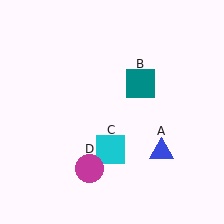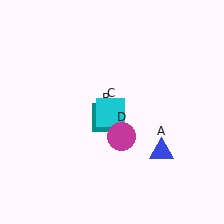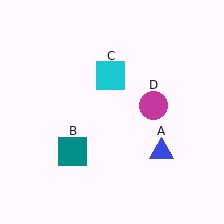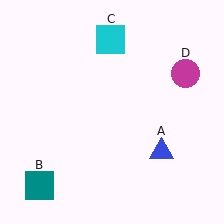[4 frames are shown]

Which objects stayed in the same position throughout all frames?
Blue triangle (object A) remained stationary.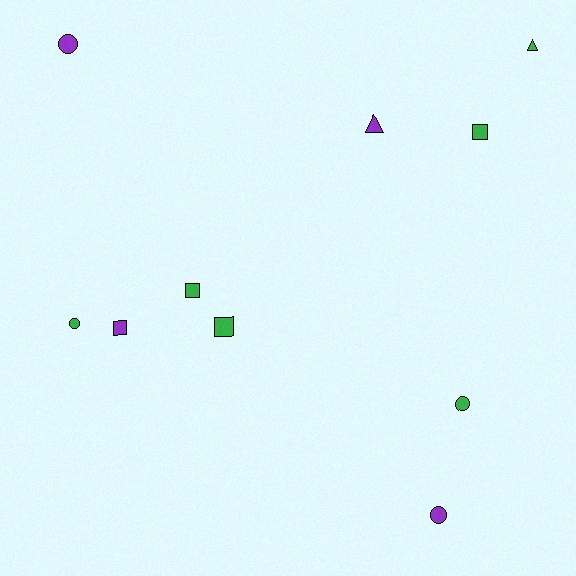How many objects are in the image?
There are 10 objects.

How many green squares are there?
There are 3 green squares.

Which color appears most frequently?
Green, with 6 objects.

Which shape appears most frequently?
Square, with 4 objects.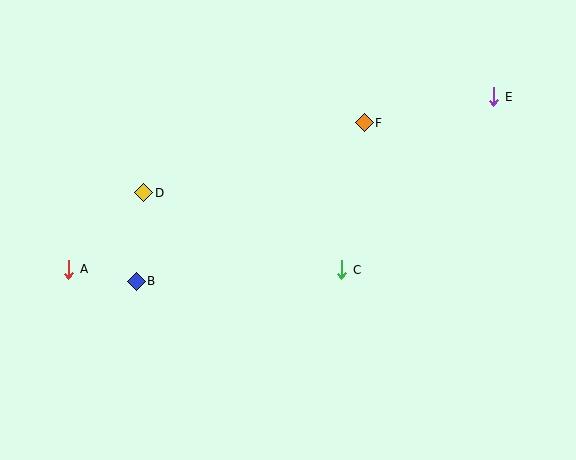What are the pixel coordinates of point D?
Point D is at (144, 193).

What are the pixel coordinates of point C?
Point C is at (341, 270).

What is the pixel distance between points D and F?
The distance between D and F is 231 pixels.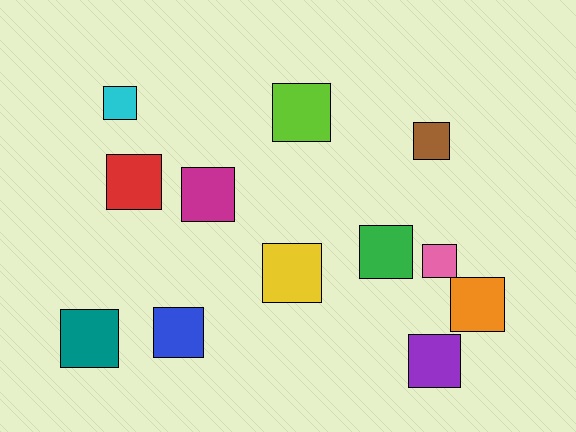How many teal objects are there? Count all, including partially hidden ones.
There is 1 teal object.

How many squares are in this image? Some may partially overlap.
There are 12 squares.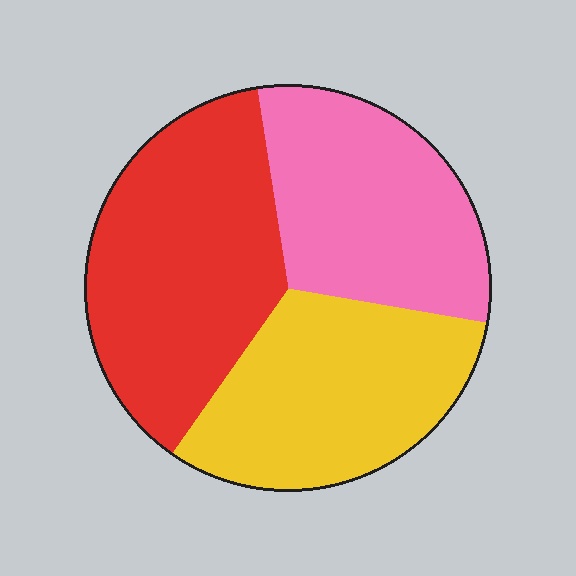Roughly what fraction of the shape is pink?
Pink covers 30% of the shape.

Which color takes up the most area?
Red, at roughly 40%.